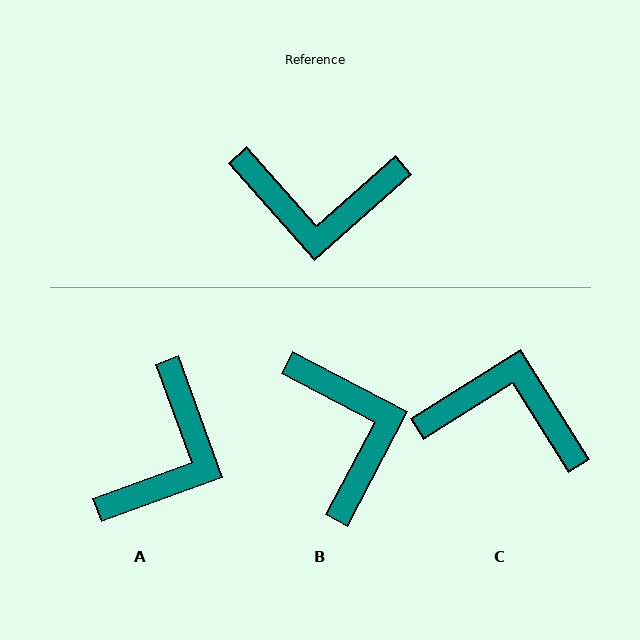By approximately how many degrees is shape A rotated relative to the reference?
Approximately 68 degrees counter-clockwise.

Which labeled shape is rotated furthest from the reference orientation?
C, about 171 degrees away.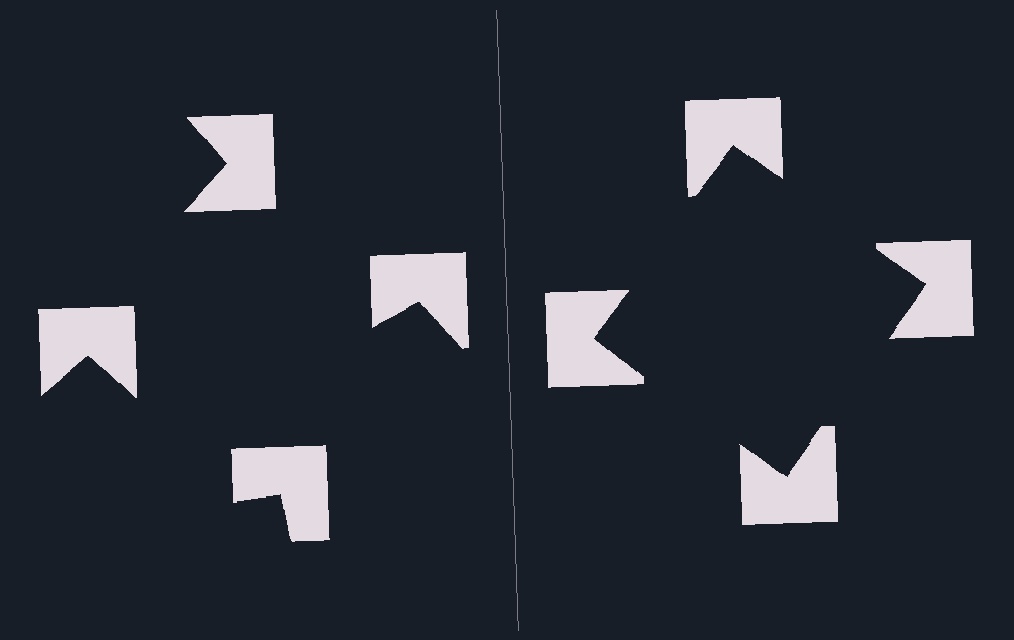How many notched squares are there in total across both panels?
8 — 4 on each side.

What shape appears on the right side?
An illusory square.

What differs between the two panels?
The notched squares are positioned identically on both sides; only the wedge orientations differ. On the right they align to a square; on the left they are misaligned.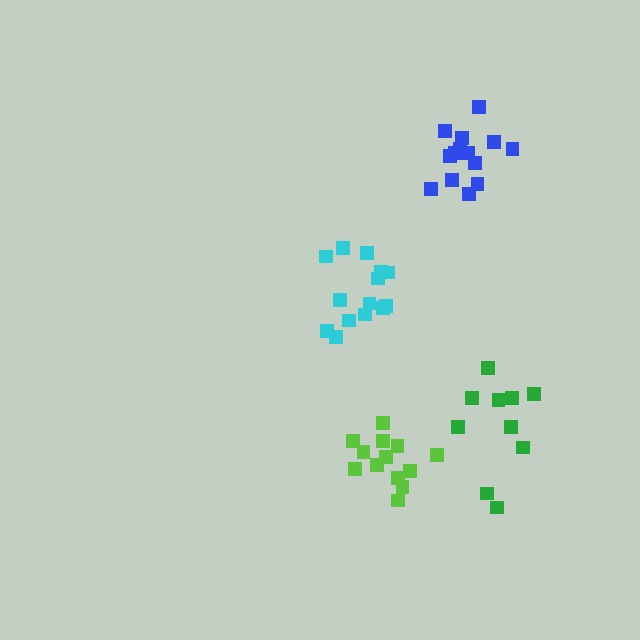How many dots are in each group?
Group 1: 14 dots, Group 2: 13 dots, Group 3: 10 dots, Group 4: 14 dots (51 total).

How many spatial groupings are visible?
There are 4 spatial groupings.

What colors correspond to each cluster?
The clusters are colored: blue, lime, green, cyan.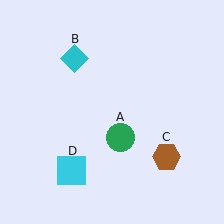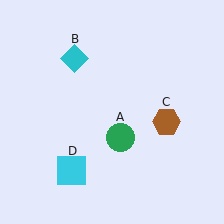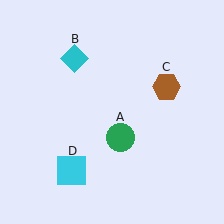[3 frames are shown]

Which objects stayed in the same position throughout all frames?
Green circle (object A) and cyan diamond (object B) and cyan square (object D) remained stationary.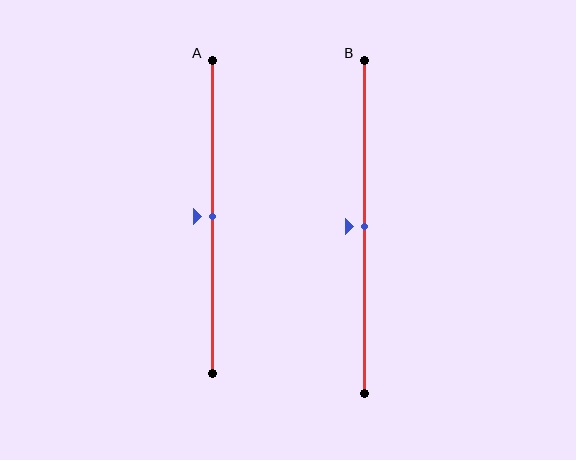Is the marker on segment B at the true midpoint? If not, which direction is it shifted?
Yes, the marker on segment B is at the true midpoint.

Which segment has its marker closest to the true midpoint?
Segment A has its marker closest to the true midpoint.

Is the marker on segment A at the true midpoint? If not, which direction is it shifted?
Yes, the marker on segment A is at the true midpoint.